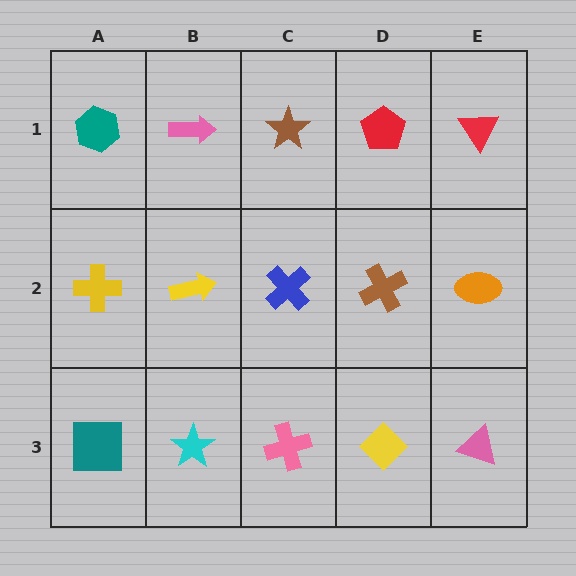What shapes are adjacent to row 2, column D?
A red pentagon (row 1, column D), a yellow diamond (row 3, column D), a blue cross (row 2, column C), an orange ellipse (row 2, column E).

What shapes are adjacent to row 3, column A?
A yellow cross (row 2, column A), a cyan star (row 3, column B).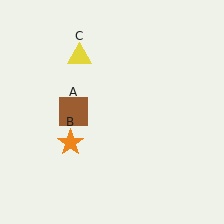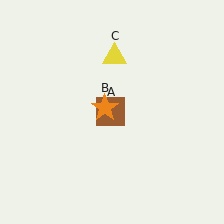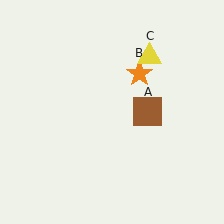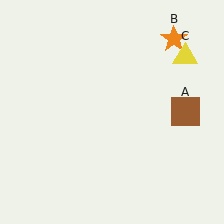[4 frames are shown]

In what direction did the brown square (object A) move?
The brown square (object A) moved right.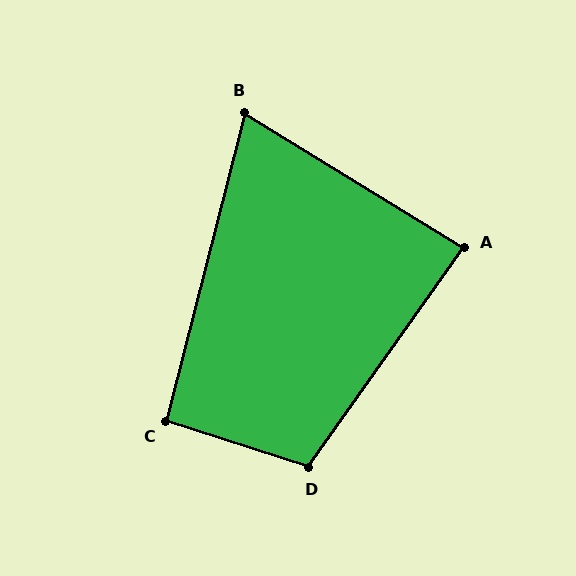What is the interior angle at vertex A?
Approximately 86 degrees (approximately right).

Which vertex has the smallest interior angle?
B, at approximately 73 degrees.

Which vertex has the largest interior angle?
D, at approximately 107 degrees.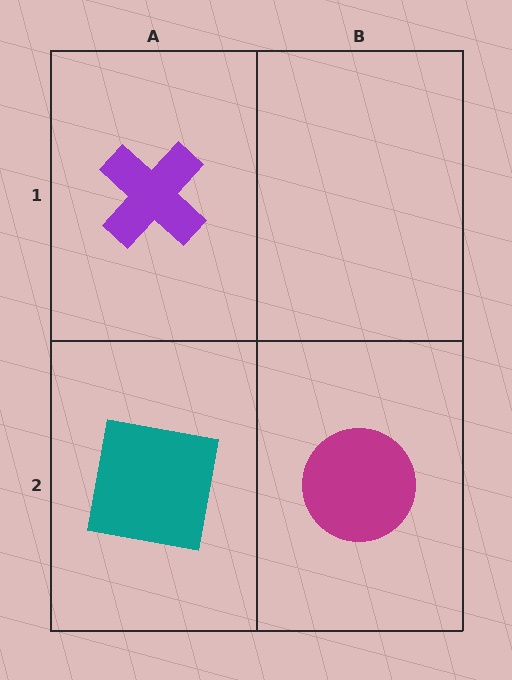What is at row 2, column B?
A magenta circle.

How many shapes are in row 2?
2 shapes.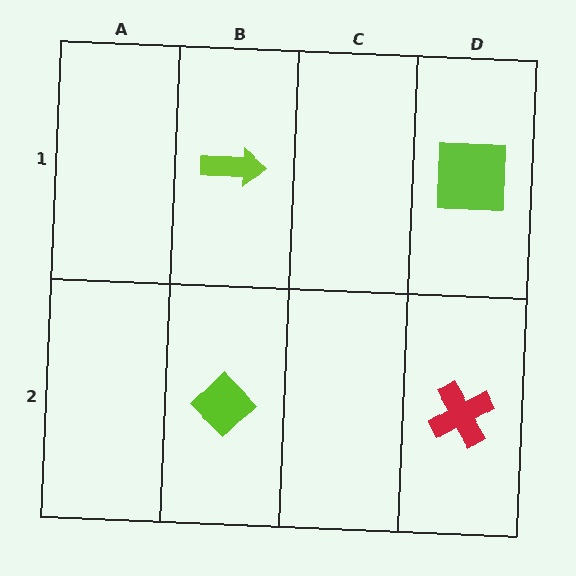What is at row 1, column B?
A lime arrow.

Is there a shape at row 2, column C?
No, that cell is empty.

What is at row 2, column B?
A lime diamond.